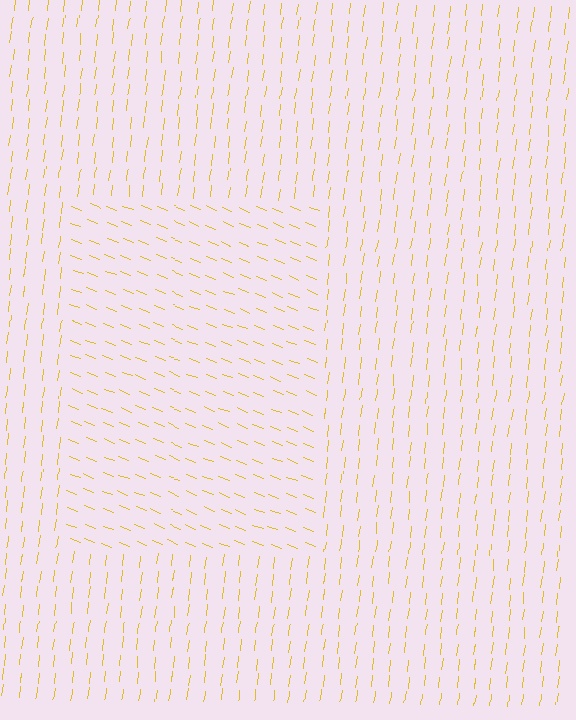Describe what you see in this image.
The image is filled with small yellow line segments. A rectangle region in the image has lines oriented differently from the surrounding lines, creating a visible texture boundary.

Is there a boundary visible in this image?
Yes, there is a texture boundary formed by a change in line orientation.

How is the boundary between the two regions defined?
The boundary is defined purely by a change in line orientation (approximately 75 degrees difference). All lines are the same color and thickness.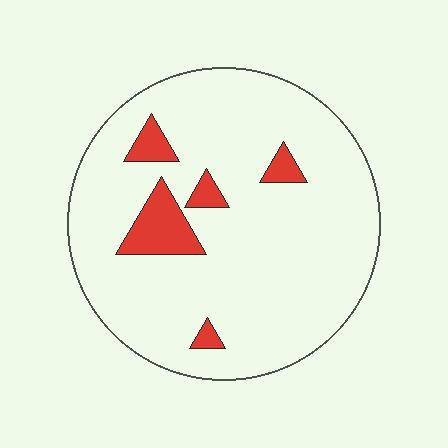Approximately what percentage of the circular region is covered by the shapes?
Approximately 10%.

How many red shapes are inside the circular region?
5.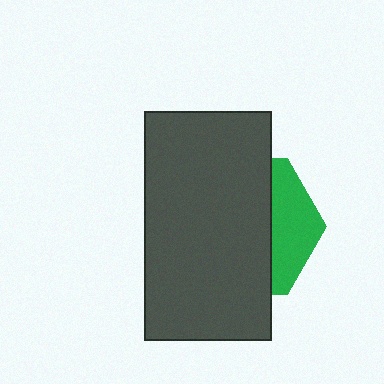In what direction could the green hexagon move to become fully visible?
The green hexagon could move right. That would shift it out from behind the dark gray rectangle entirely.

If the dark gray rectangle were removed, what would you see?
You would see the complete green hexagon.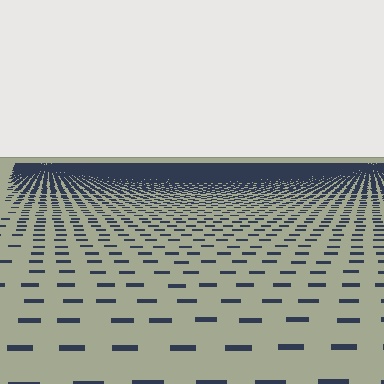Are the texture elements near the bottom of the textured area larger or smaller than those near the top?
Larger. Near the bottom, elements are closer to the viewer and appear at a bigger on-screen size.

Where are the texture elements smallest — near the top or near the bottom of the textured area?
Near the top.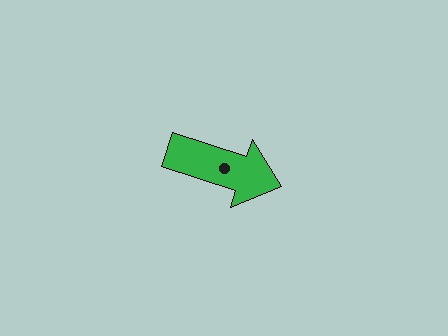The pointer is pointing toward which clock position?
Roughly 4 o'clock.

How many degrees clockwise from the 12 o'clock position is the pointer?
Approximately 108 degrees.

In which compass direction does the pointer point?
East.